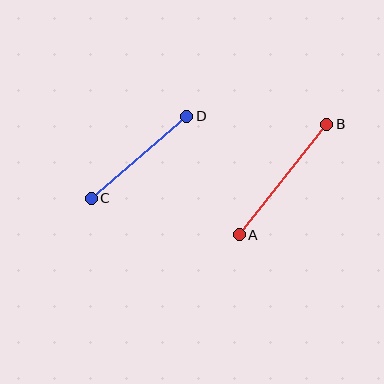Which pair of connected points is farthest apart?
Points A and B are farthest apart.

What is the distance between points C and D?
The distance is approximately 126 pixels.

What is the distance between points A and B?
The distance is approximately 141 pixels.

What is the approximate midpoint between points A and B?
The midpoint is at approximately (283, 179) pixels.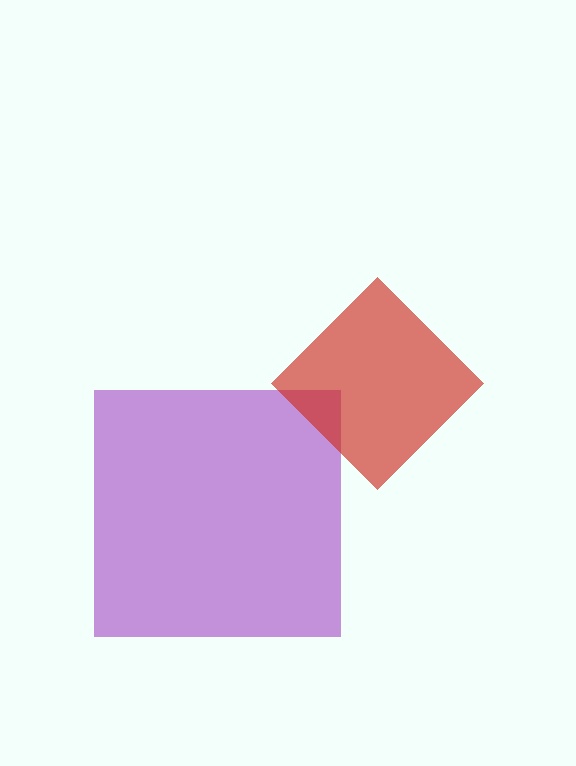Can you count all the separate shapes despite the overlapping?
Yes, there are 2 separate shapes.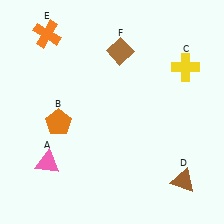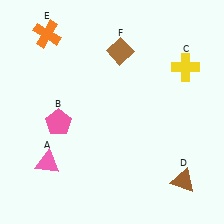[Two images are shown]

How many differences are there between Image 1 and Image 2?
There is 1 difference between the two images.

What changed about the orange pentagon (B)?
In Image 1, B is orange. In Image 2, it changed to pink.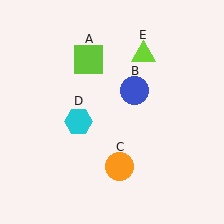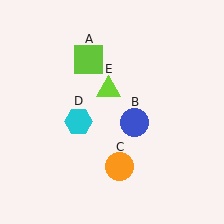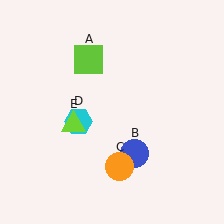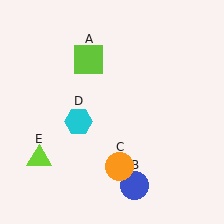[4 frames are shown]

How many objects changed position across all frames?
2 objects changed position: blue circle (object B), lime triangle (object E).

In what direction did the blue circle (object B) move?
The blue circle (object B) moved down.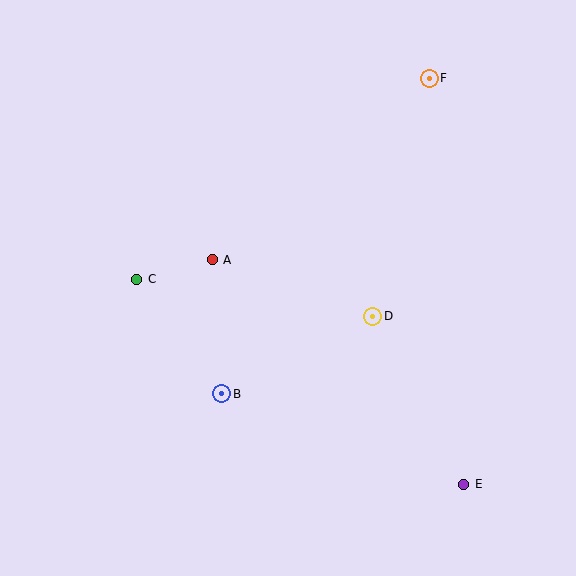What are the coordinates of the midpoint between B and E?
The midpoint between B and E is at (343, 439).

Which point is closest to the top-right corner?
Point F is closest to the top-right corner.